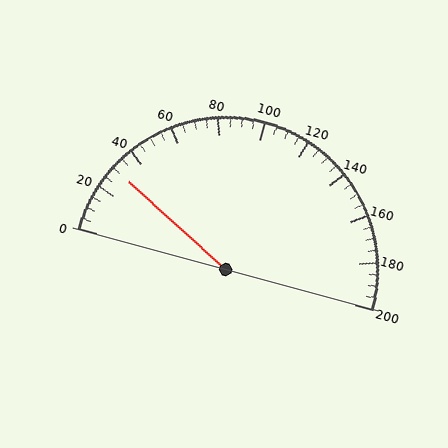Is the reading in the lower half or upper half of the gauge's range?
The reading is in the lower half of the range (0 to 200).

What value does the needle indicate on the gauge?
The needle indicates approximately 30.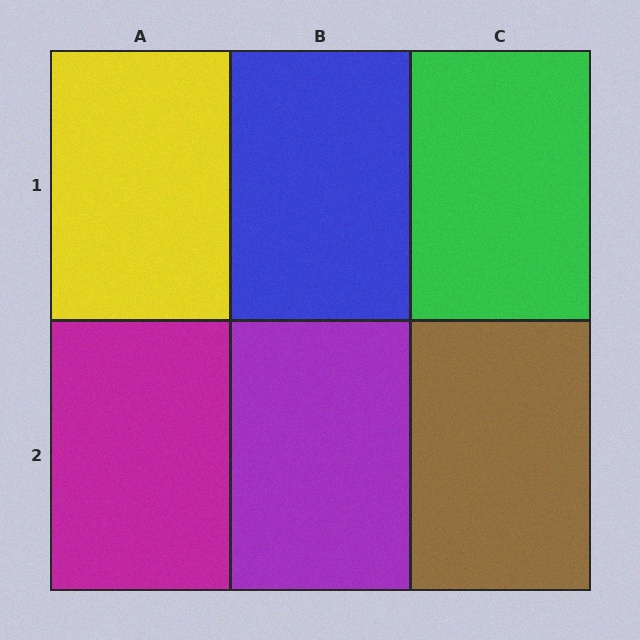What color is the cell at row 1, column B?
Blue.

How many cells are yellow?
1 cell is yellow.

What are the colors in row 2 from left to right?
Magenta, purple, brown.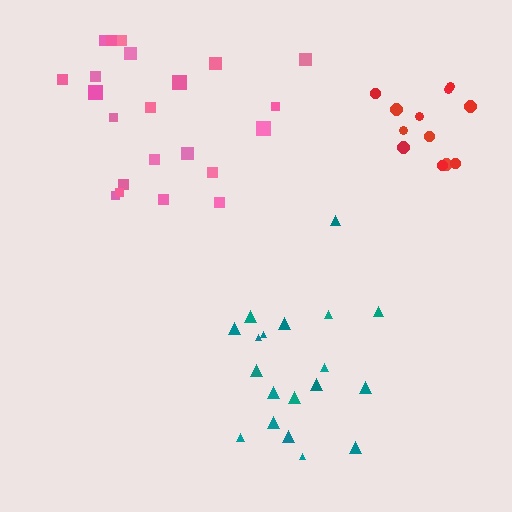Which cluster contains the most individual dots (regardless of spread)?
Pink (22).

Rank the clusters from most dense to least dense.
red, teal, pink.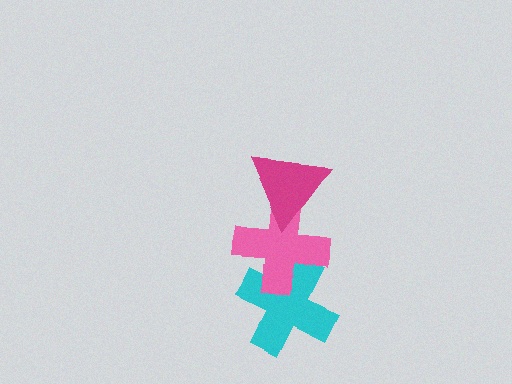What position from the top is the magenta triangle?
The magenta triangle is 1st from the top.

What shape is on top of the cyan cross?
The pink cross is on top of the cyan cross.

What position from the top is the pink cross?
The pink cross is 2nd from the top.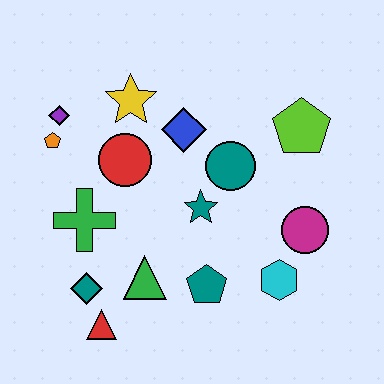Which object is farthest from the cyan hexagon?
The purple diamond is farthest from the cyan hexagon.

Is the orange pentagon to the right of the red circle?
No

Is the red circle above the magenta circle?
Yes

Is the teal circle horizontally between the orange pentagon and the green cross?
No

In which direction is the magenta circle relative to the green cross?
The magenta circle is to the right of the green cross.